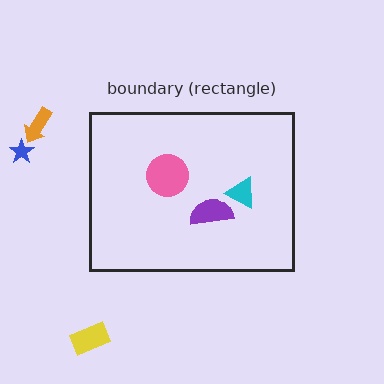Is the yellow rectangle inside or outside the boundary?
Outside.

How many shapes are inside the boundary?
3 inside, 3 outside.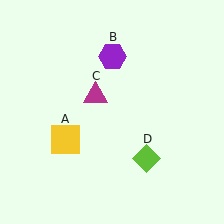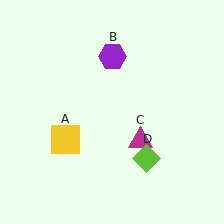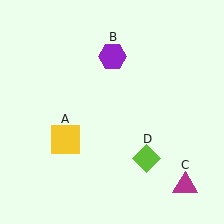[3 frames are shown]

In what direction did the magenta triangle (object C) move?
The magenta triangle (object C) moved down and to the right.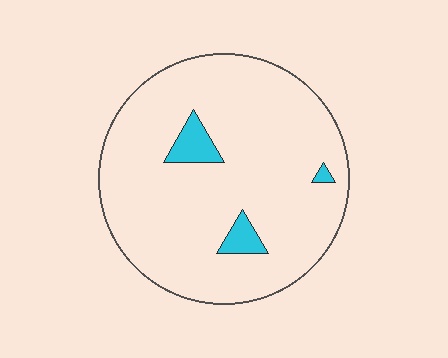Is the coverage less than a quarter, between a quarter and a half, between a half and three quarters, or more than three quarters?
Less than a quarter.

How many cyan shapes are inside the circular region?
3.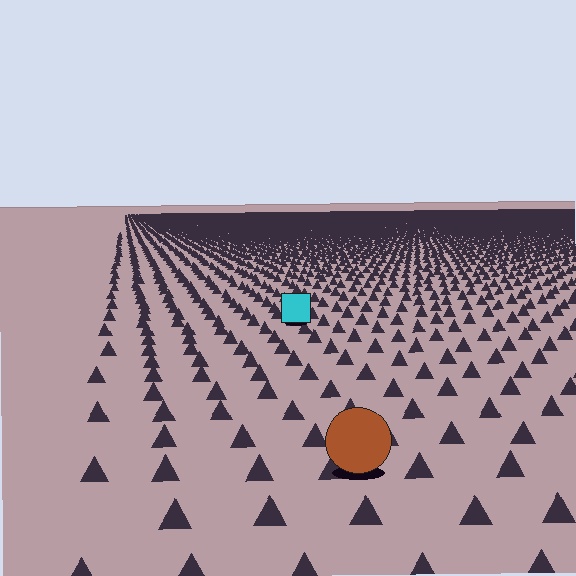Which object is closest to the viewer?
The brown circle is closest. The texture marks near it are larger and more spread out.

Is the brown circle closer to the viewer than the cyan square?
Yes. The brown circle is closer — you can tell from the texture gradient: the ground texture is coarser near it.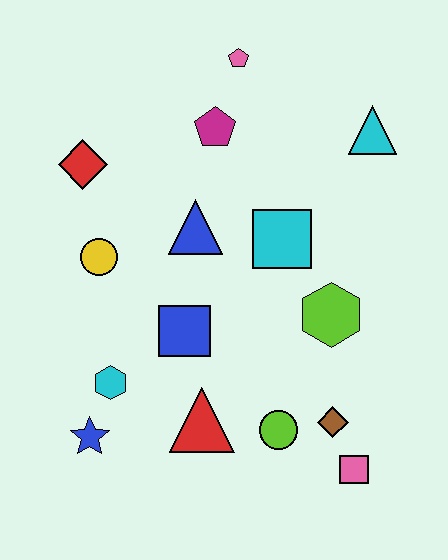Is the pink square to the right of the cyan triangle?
No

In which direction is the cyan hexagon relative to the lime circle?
The cyan hexagon is to the left of the lime circle.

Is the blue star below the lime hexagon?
Yes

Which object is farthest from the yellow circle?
The pink square is farthest from the yellow circle.